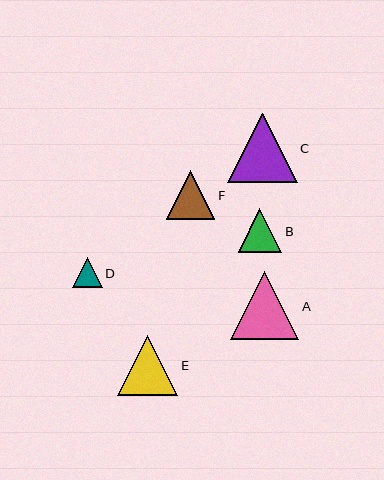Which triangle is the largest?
Triangle C is the largest with a size of approximately 70 pixels.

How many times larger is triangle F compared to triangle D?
Triangle F is approximately 1.6 times the size of triangle D.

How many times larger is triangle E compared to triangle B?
Triangle E is approximately 1.4 times the size of triangle B.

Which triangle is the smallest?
Triangle D is the smallest with a size of approximately 30 pixels.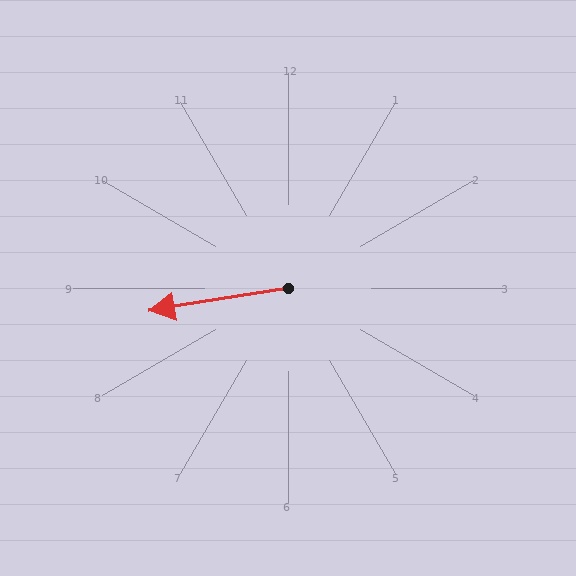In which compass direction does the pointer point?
West.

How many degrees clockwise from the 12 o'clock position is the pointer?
Approximately 261 degrees.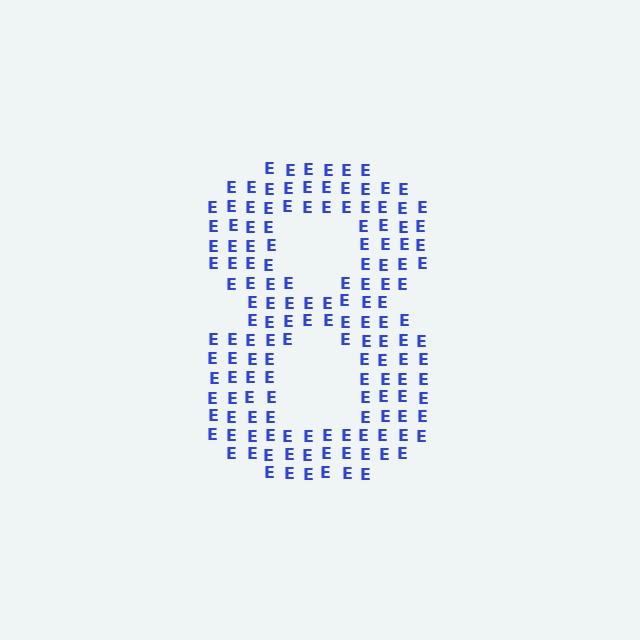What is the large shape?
The large shape is the digit 8.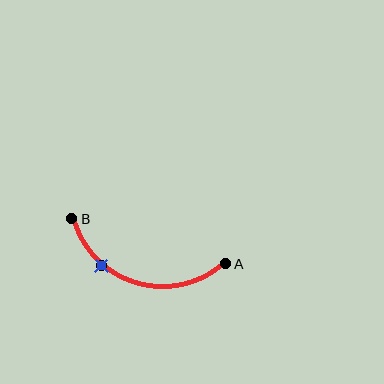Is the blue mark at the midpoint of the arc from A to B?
No. The blue mark lies on the arc but is closer to endpoint B. The arc midpoint would be at the point on the curve equidistant along the arc from both A and B.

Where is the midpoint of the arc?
The arc midpoint is the point on the curve farthest from the straight line joining A and B. It sits below that line.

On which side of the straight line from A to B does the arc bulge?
The arc bulges below the straight line connecting A and B.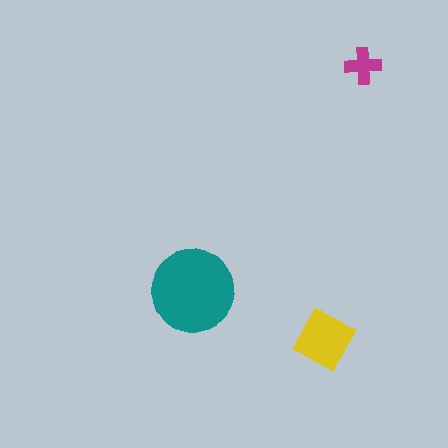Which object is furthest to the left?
The teal circle is leftmost.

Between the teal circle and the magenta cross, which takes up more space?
The teal circle.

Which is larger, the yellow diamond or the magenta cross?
The yellow diamond.